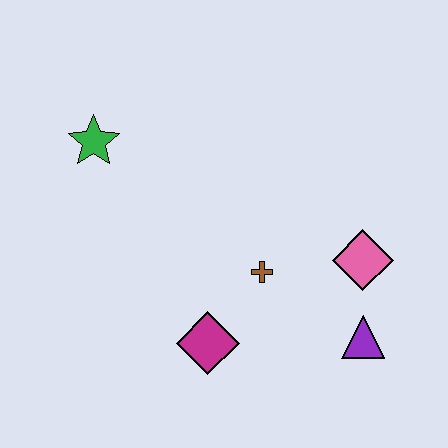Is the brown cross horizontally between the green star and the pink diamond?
Yes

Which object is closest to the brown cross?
The magenta diamond is closest to the brown cross.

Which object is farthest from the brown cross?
The green star is farthest from the brown cross.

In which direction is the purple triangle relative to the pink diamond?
The purple triangle is below the pink diamond.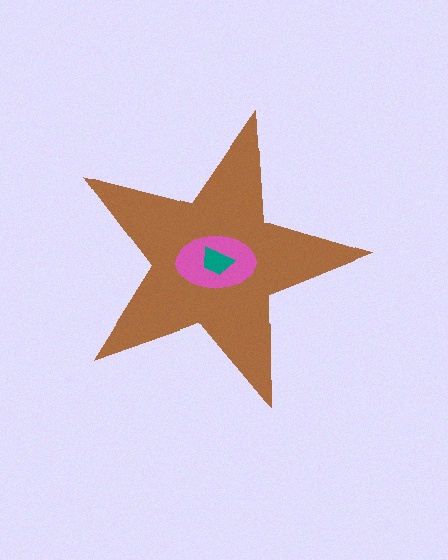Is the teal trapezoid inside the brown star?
Yes.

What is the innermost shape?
The teal trapezoid.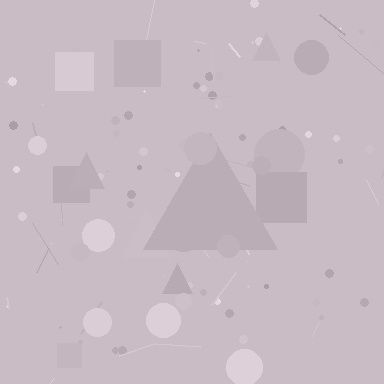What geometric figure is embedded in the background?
A triangle is embedded in the background.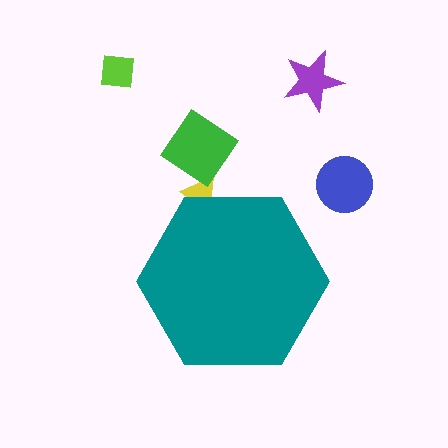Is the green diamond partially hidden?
No, the green diamond is fully visible.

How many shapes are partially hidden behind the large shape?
1 shape is partially hidden.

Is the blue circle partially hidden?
No, the blue circle is fully visible.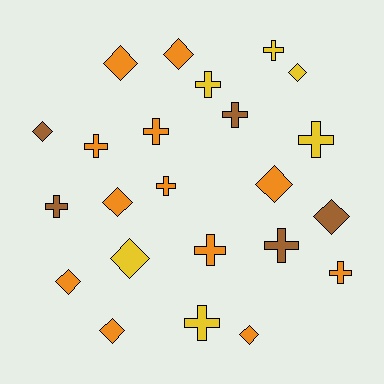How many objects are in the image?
There are 23 objects.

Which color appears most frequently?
Orange, with 12 objects.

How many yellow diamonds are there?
There are 2 yellow diamonds.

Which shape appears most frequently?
Cross, with 12 objects.